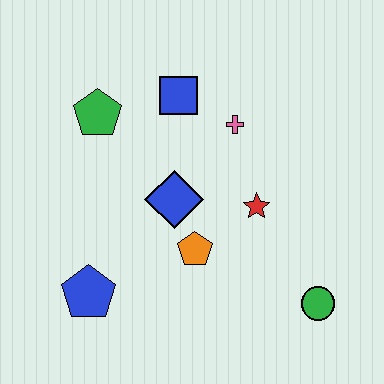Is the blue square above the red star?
Yes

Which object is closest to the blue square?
The pink cross is closest to the blue square.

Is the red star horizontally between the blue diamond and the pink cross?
No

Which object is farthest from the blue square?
The green circle is farthest from the blue square.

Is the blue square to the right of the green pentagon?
Yes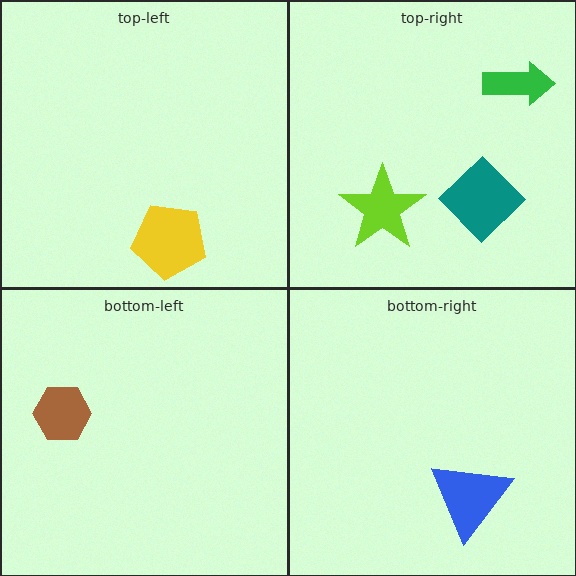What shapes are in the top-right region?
The lime star, the green arrow, the teal diamond.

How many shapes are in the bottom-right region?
1.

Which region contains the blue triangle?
The bottom-right region.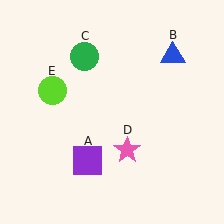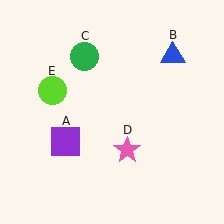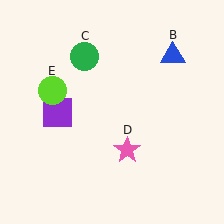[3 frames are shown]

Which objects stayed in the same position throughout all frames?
Blue triangle (object B) and green circle (object C) and pink star (object D) and lime circle (object E) remained stationary.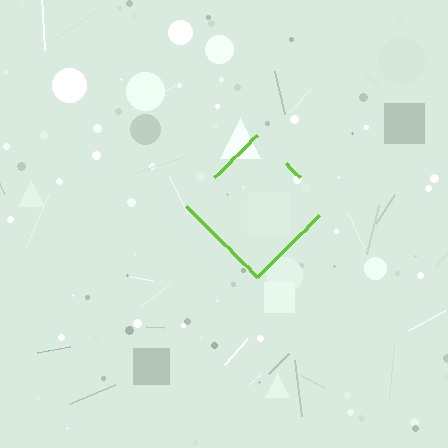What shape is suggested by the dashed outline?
The dashed outline suggests a diamond.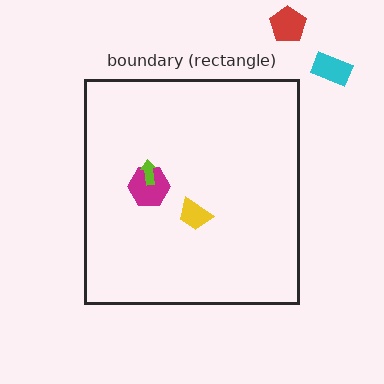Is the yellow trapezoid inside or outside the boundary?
Inside.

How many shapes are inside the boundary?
3 inside, 2 outside.